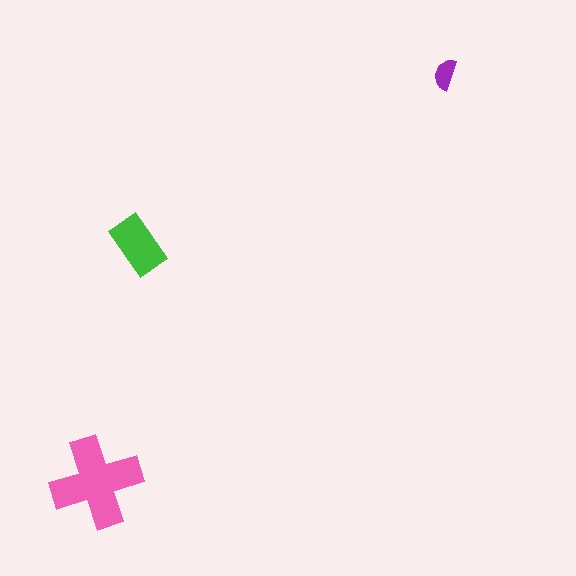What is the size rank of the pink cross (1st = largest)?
1st.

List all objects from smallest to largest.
The purple semicircle, the green rectangle, the pink cross.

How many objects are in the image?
There are 3 objects in the image.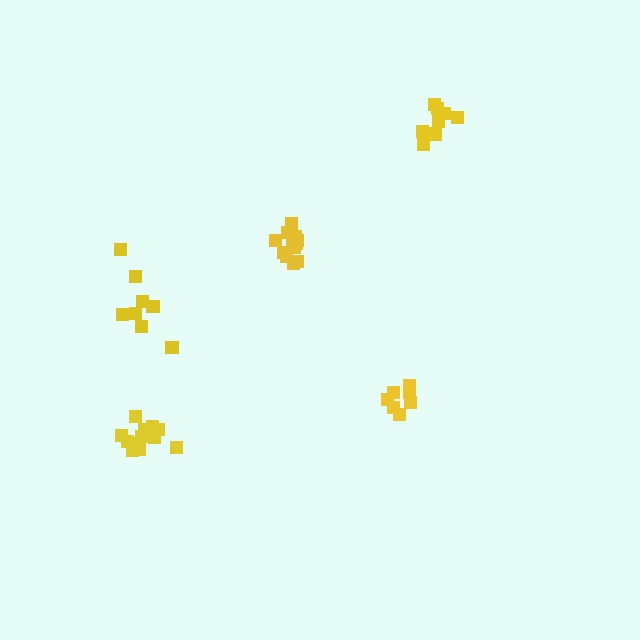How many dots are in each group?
Group 1: 12 dots, Group 2: 12 dots, Group 3: 7 dots, Group 4: 9 dots, Group 5: 8 dots (48 total).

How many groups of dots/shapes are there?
There are 5 groups.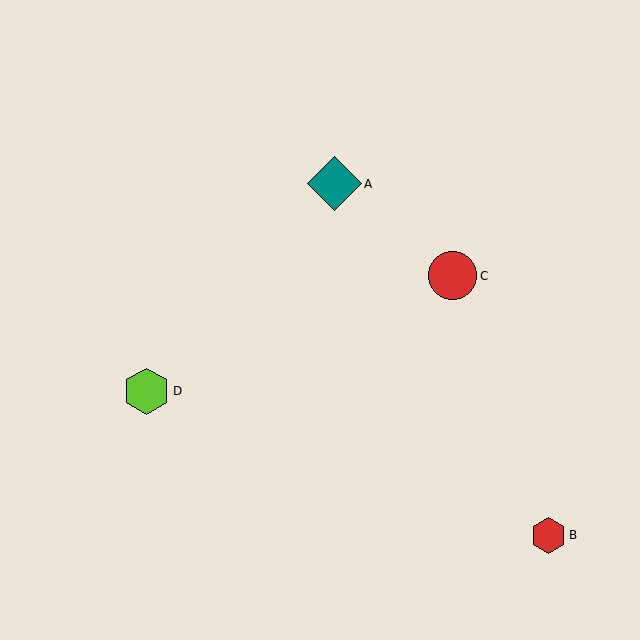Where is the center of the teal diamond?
The center of the teal diamond is at (334, 184).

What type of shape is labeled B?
Shape B is a red hexagon.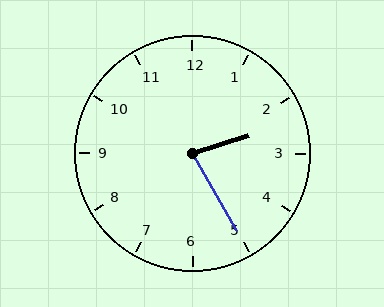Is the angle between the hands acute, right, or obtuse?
It is acute.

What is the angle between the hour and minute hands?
Approximately 78 degrees.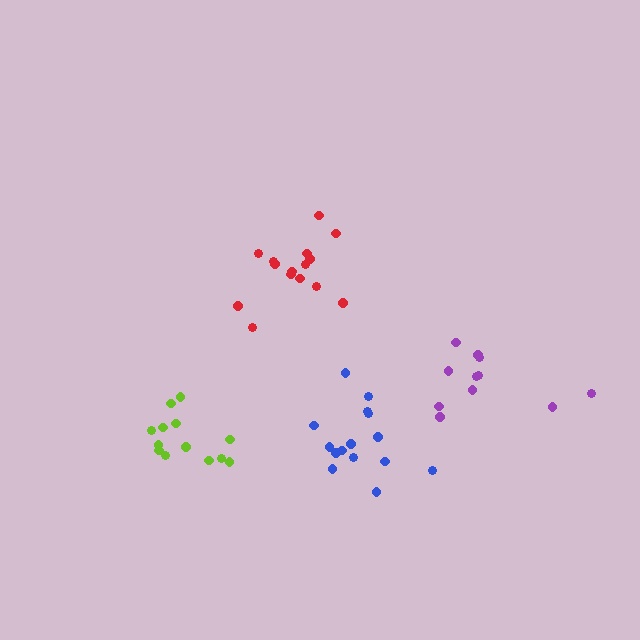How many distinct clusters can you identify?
There are 4 distinct clusters.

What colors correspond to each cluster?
The clusters are colored: lime, blue, purple, red.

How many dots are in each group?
Group 1: 13 dots, Group 2: 15 dots, Group 3: 11 dots, Group 4: 15 dots (54 total).